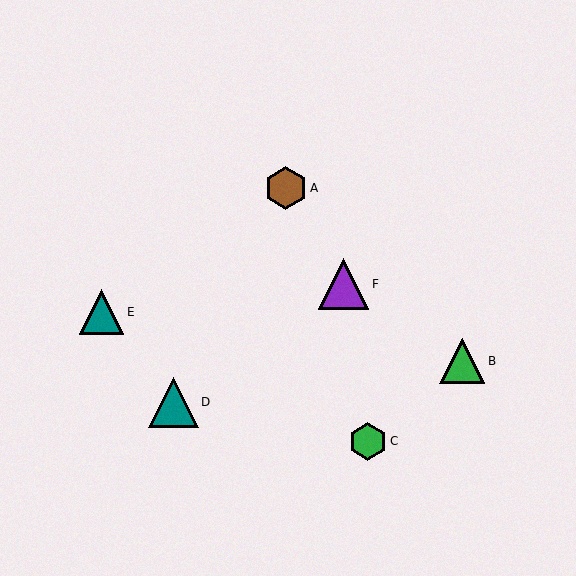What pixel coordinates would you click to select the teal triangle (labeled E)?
Click at (102, 312) to select the teal triangle E.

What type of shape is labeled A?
Shape A is a brown hexagon.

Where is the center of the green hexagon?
The center of the green hexagon is at (368, 441).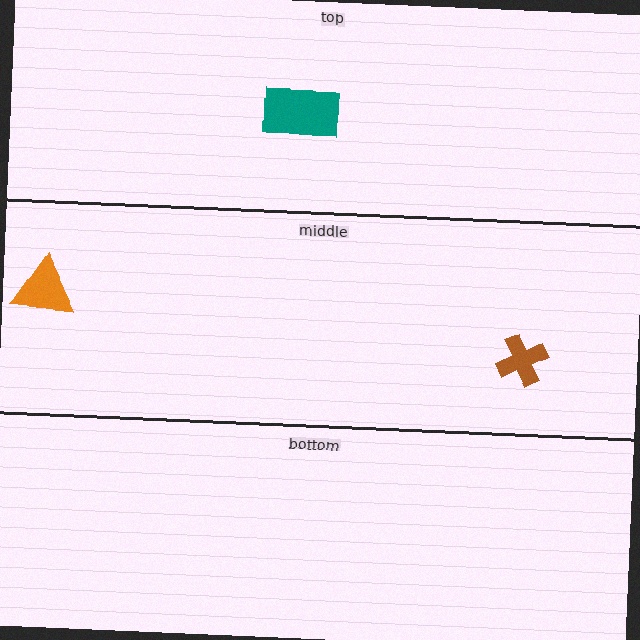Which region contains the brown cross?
The middle region.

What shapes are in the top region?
The teal rectangle.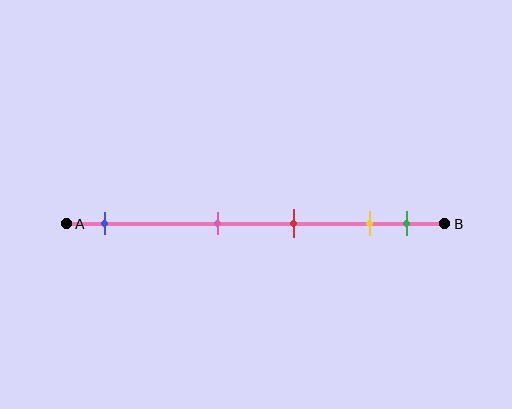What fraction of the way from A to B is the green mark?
The green mark is approximately 90% (0.9) of the way from A to B.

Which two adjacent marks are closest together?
The yellow and green marks are the closest adjacent pair.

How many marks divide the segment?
There are 5 marks dividing the segment.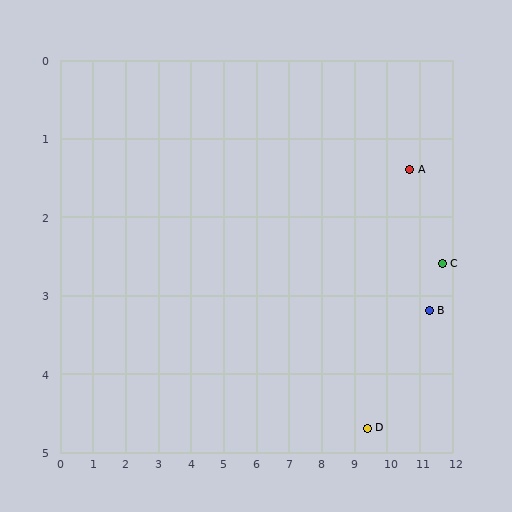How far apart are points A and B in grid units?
Points A and B are about 1.9 grid units apart.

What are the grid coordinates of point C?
Point C is at approximately (11.7, 2.6).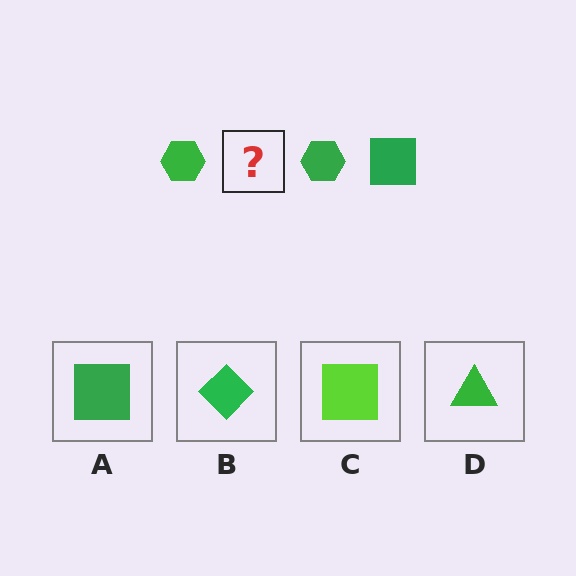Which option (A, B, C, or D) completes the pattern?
A.